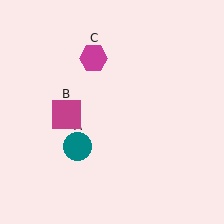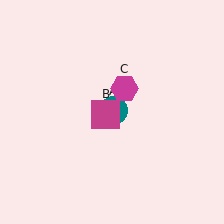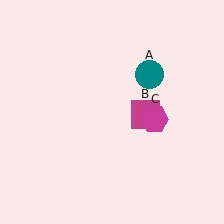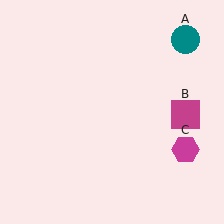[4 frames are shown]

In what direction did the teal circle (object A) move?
The teal circle (object A) moved up and to the right.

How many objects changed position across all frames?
3 objects changed position: teal circle (object A), magenta square (object B), magenta hexagon (object C).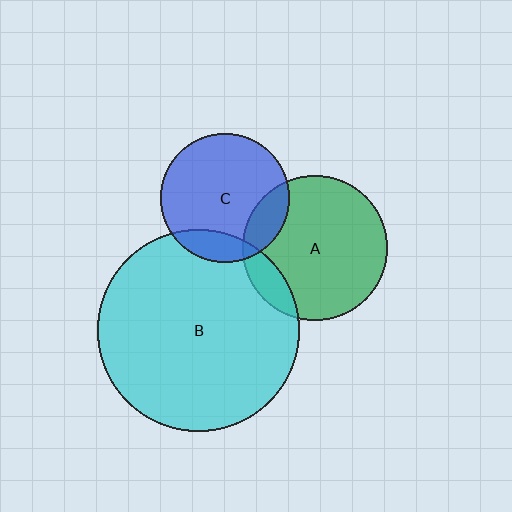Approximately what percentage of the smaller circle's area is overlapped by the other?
Approximately 15%.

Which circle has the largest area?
Circle B (cyan).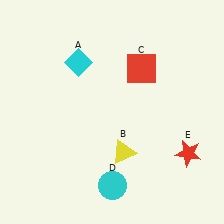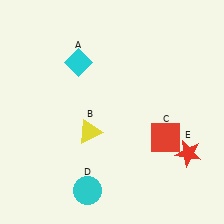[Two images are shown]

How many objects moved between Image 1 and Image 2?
3 objects moved between the two images.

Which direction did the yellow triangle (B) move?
The yellow triangle (B) moved left.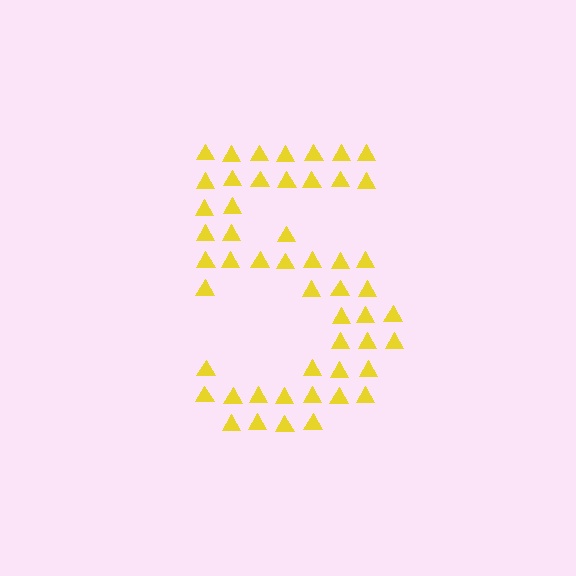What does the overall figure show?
The overall figure shows the digit 5.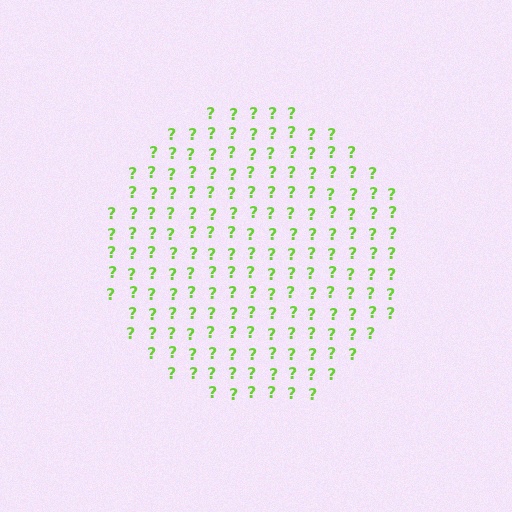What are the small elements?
The small elements are question marks.